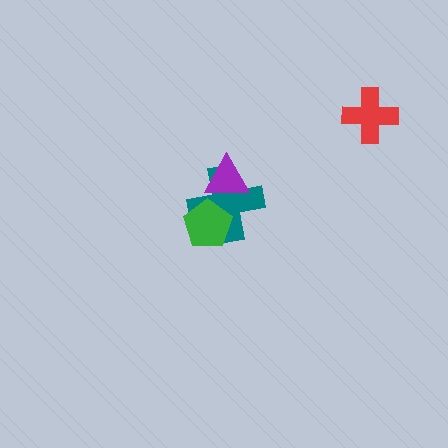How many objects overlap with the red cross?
0 objects overlap with the red cross.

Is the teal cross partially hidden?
Yes, it is partially covered by another shape.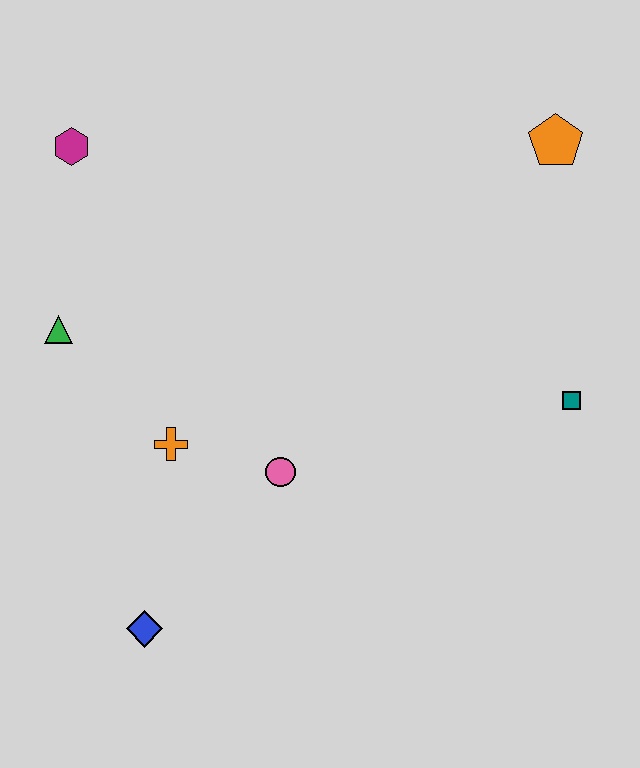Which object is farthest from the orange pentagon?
The blue diamond is farthest from the orange pentagon.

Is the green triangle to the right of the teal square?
No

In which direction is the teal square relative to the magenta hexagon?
The teal square is to the right of the magenta hexagon.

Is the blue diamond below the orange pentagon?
Yes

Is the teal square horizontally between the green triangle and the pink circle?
No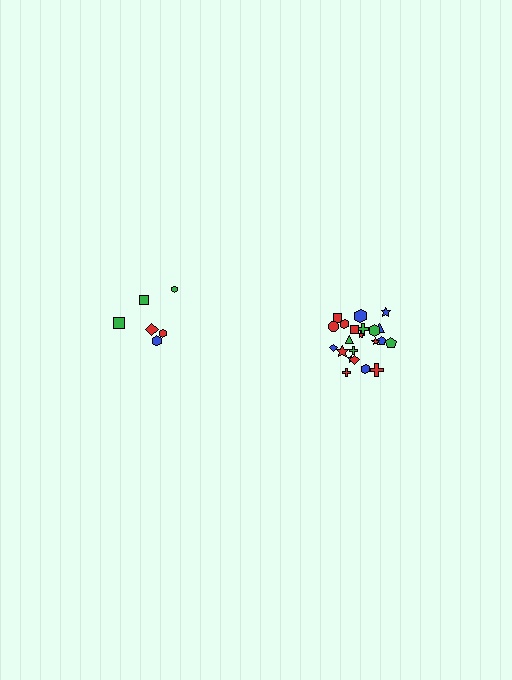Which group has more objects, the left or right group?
The right group.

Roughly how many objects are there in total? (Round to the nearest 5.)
Roughly 30 objects in total.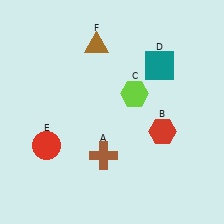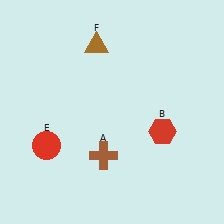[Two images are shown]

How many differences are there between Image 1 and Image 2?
There are 2 differences between the two images.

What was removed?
The teal square (D), the lime hexagon (C) were removed in Image 2.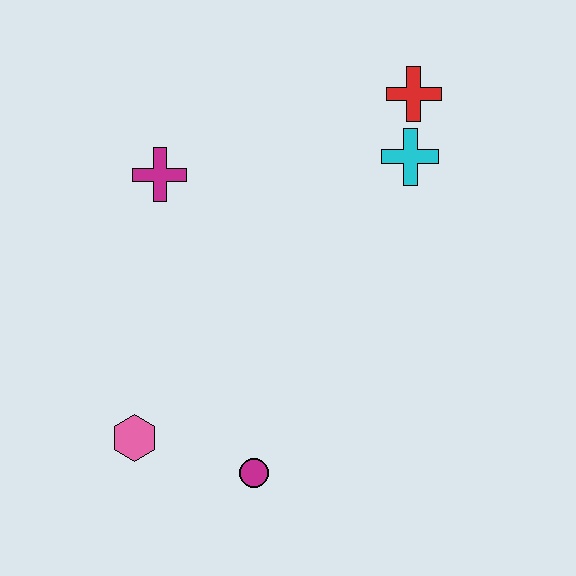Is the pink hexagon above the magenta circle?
Yes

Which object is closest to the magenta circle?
The pink hexagon is closest to the magenta circle.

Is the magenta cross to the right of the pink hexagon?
Yes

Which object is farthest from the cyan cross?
The pink hexagon is farthest from the cyan cross.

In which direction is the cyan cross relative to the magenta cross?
The cyan cross is to the right of the magenta cross.